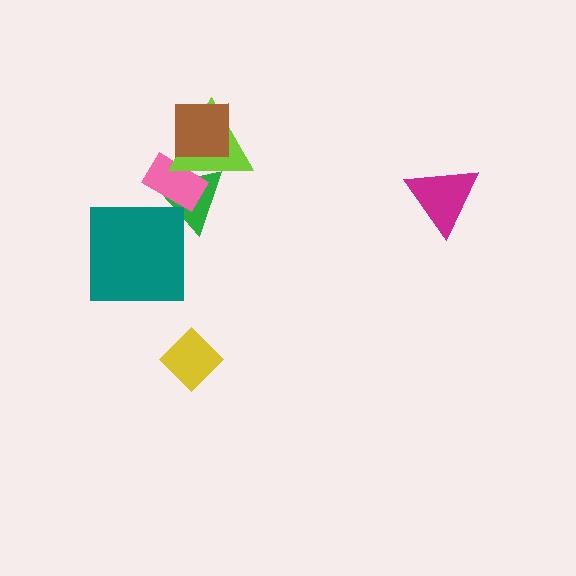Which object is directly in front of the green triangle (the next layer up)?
The pink rectangle is directly in front of the green triangle.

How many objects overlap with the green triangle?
3 objects overlap with the green triangle.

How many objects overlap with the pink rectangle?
3 objects overlap with the pink rectangle.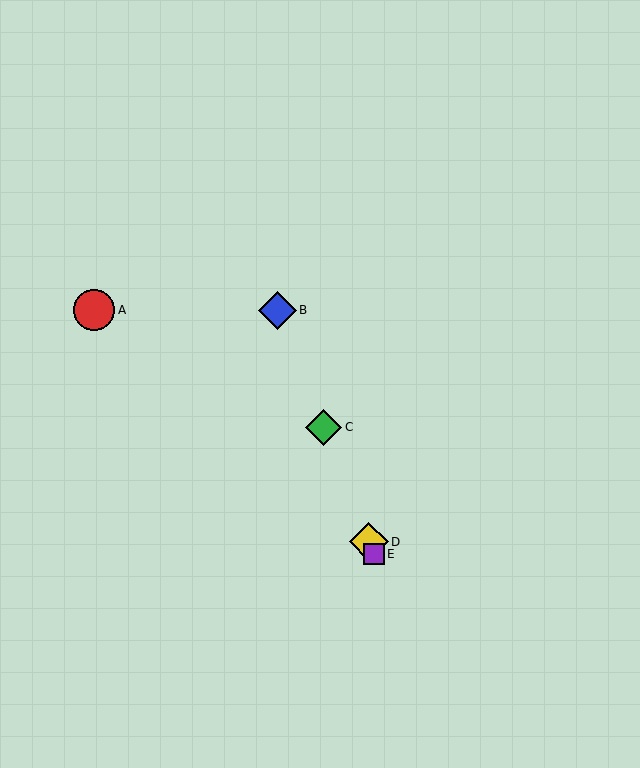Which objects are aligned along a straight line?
Objects B, C, D, E are aligned along a straight line.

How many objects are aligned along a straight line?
4 objects (B, C, D, E) are aligned along a straight line.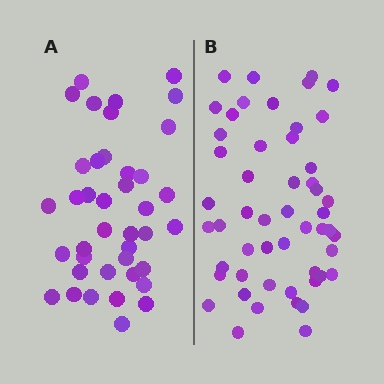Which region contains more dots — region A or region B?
Region B (the right region) has more dots.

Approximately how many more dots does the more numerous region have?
Region B has roughly 12 or so more dots than region A.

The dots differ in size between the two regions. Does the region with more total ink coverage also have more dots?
No. Region A has more total ink coverage because its dots are larger, but region B actually contains more individual dots. Total area can be misleading — the number of items is what matters here.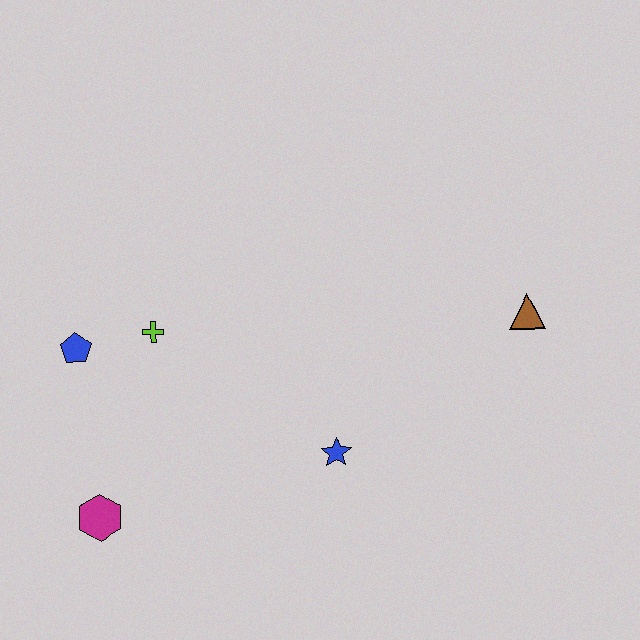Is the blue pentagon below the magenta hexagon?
No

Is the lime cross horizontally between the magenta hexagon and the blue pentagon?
No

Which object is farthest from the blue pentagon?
The brown triangle is farthest from the blue pentagon.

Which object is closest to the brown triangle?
The blue star is closest to the brown triangle.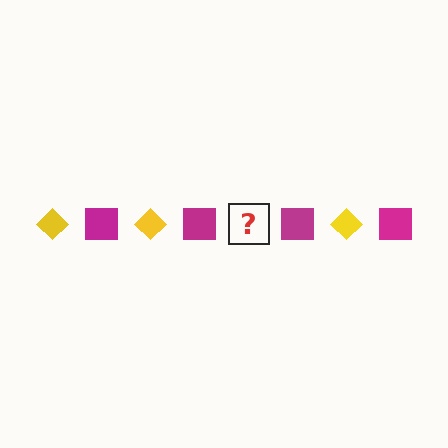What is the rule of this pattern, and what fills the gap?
The rule is that the pattern alternates between yellow diamond and magenta square. The gap should be filled with a yellow diamond.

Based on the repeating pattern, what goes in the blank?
The blank should be a yellow diamond.